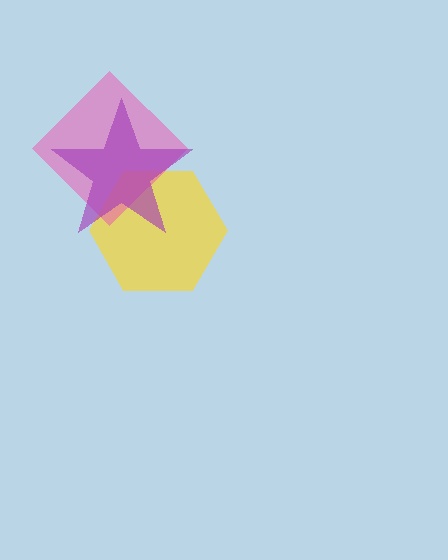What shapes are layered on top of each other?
The layered shapes are: a yellow hexagon, a pink diamond, a purple star.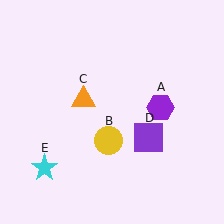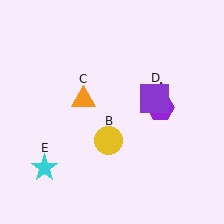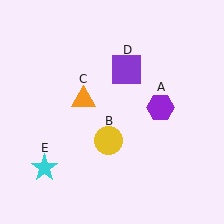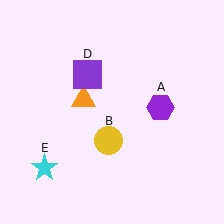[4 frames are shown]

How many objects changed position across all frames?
1 object changed position: purple square (object D).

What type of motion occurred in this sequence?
The purple square (object D) rotated counterclockwise around the center of the scene.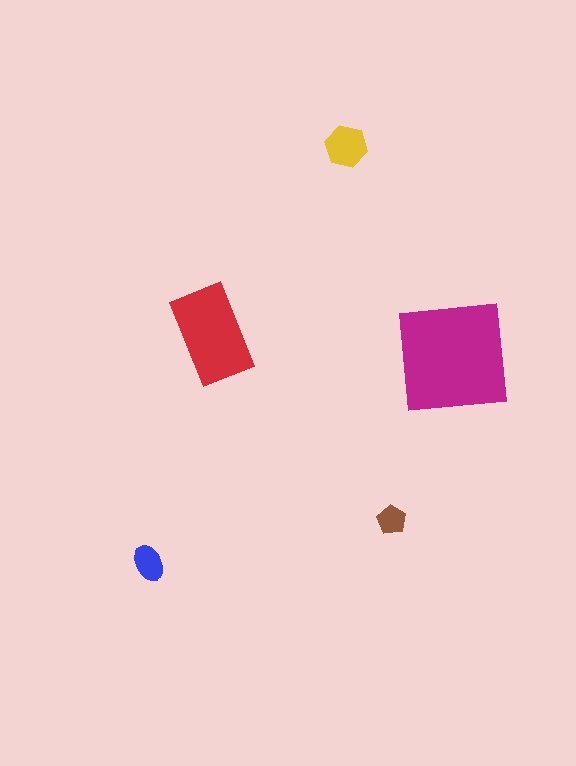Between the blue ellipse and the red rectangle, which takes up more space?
The red rectangle.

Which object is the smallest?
The brown pentagon.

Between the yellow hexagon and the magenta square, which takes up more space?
The magenta square.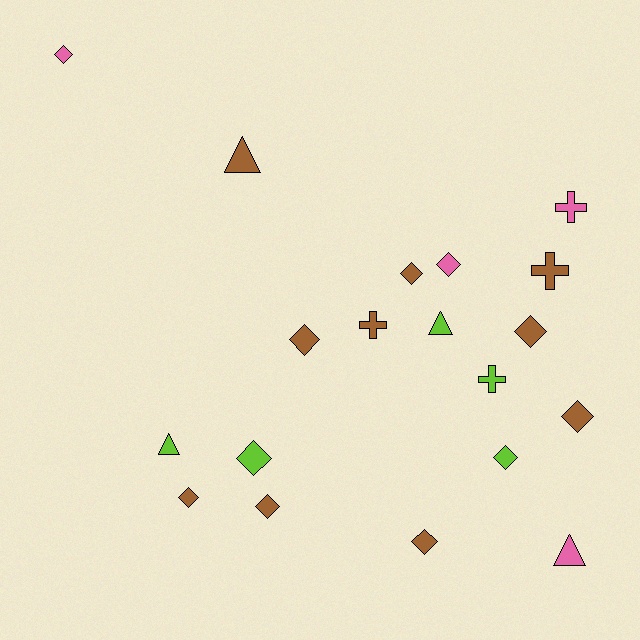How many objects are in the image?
There are 19 objects.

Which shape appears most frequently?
Diamond, with 11 objects.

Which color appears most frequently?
Brown, with 10 objects.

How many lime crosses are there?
There is 1 lime cross.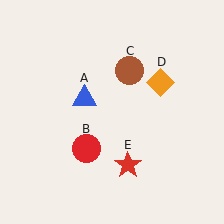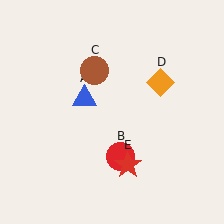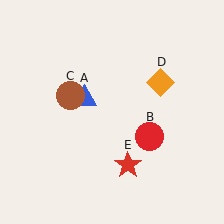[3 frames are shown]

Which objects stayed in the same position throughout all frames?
Blue triangle (object A) and orange diamond (object D) and red star (object E) remained stationary.